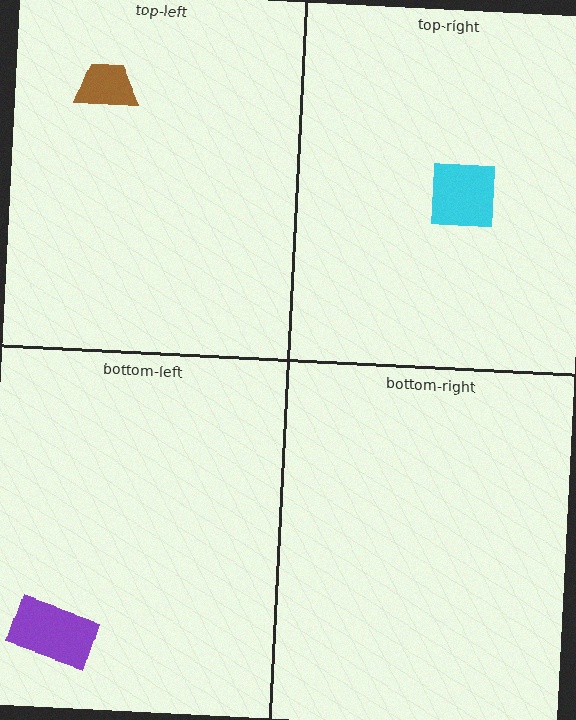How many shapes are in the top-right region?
1.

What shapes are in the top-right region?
The cyan square.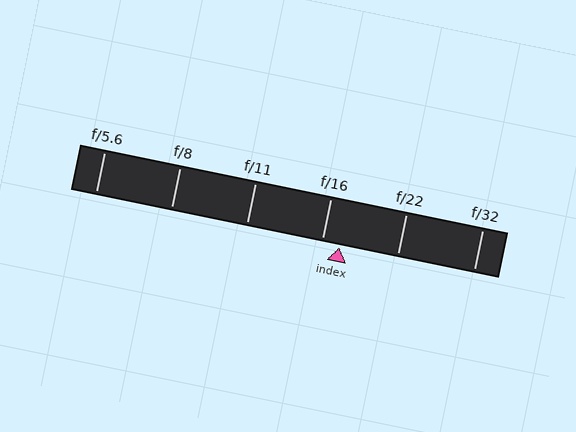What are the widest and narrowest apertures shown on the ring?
The widest aperture shown is f/5.6 and the narrowest is f/32.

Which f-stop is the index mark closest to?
The index mark is closest to f/16.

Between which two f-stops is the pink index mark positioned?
The index mark is between f/16 and f/22.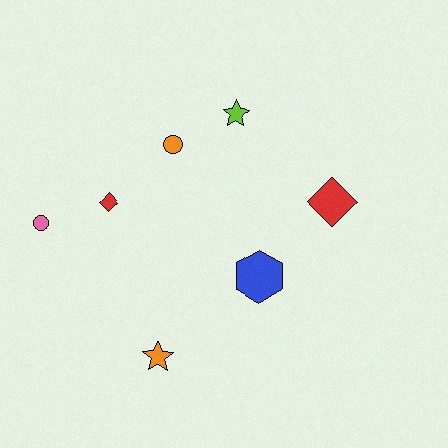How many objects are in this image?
There are 7 objects.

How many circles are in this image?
There are 2 circles.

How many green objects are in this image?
There are no green objects.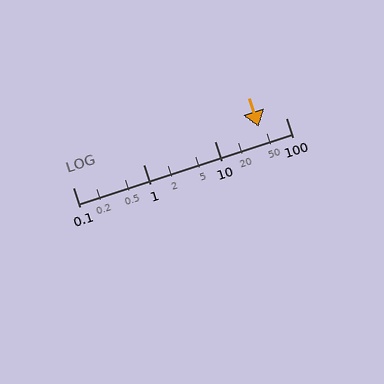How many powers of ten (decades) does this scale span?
The scale spans 3 decades, from 0.1 to 100.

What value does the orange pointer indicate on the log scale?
The pointer indicates approximately 42.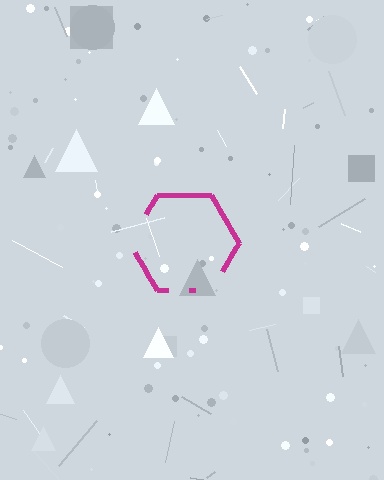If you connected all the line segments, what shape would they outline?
They would outline a hexagon.